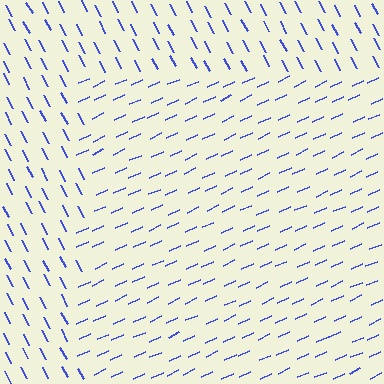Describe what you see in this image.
The image is filled with small blue line segments. A rectangle region in the image has lines oriented differently from the surrounding lines, creating a visible texture boundary.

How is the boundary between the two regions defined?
The boundary is defined purely by a change in line orientation (approximately 87 degrees difference). All lines are the same color and thickness.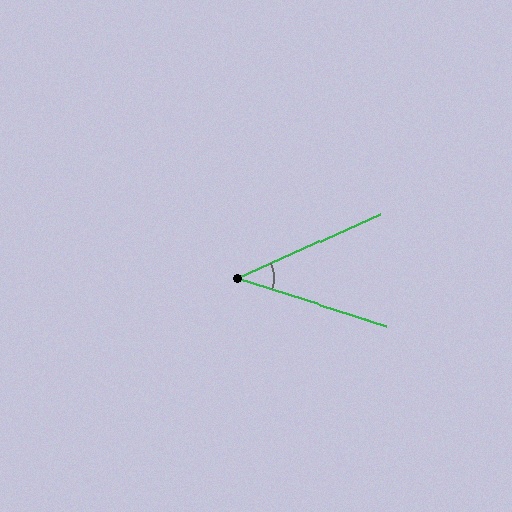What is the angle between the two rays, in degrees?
Approximately 42 degrees.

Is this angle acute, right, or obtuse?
It is acute.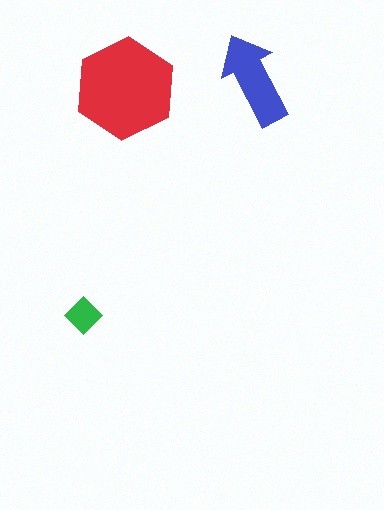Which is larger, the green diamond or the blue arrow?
The blue arrow.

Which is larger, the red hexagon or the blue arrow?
The red hexagon.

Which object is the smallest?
The green diamond.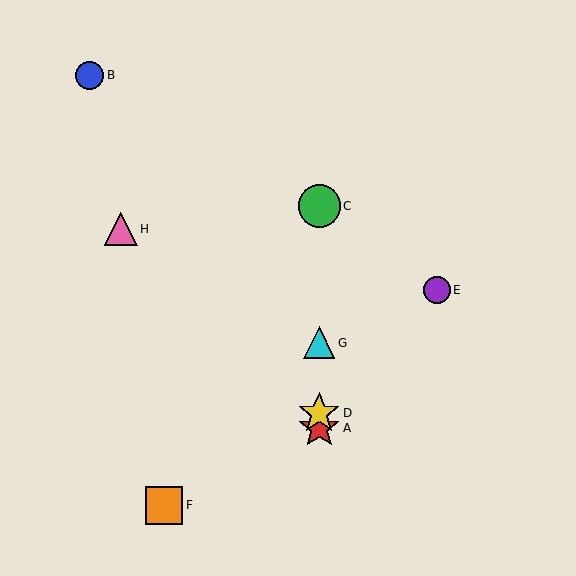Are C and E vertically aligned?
No, C is at x≈319 and E is at x≈437.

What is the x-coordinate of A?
Object A is at x≈319.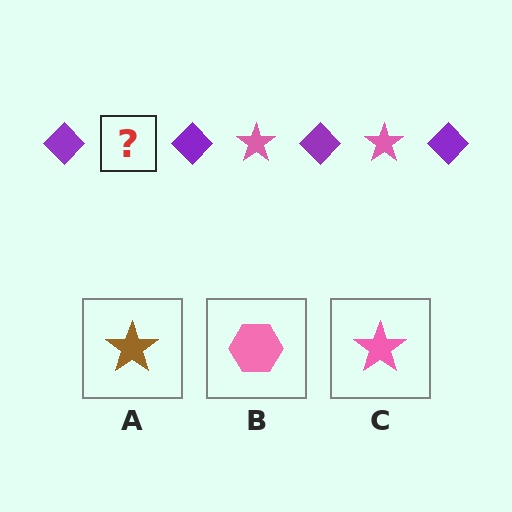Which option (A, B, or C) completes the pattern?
C.